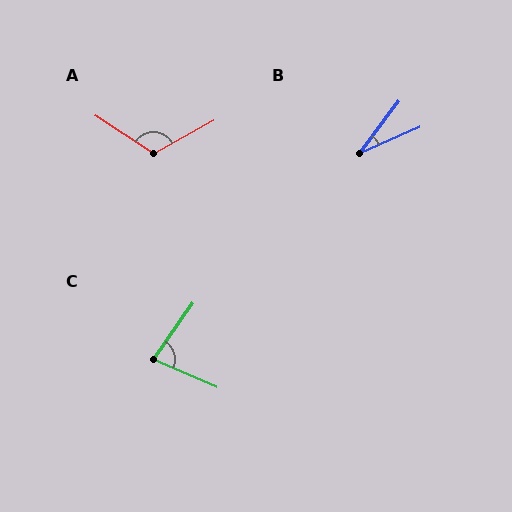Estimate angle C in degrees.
Approximately 79 degrees.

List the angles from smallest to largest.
B (29°), C (79°), A (118°).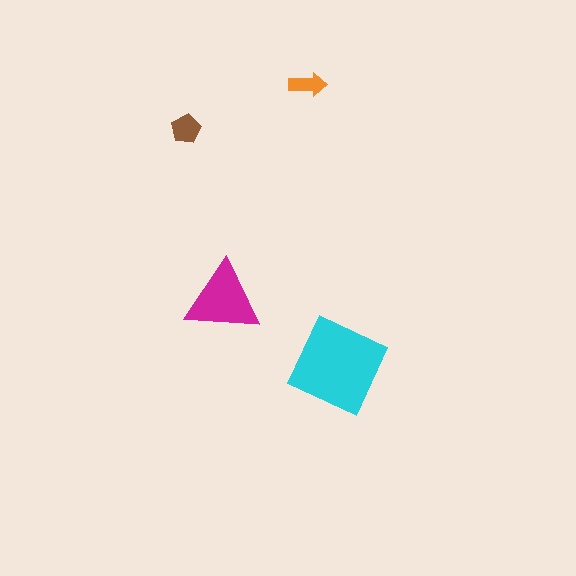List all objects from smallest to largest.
The orange arrow, the brown pentagon, the magenta triangle, the cyan diamond.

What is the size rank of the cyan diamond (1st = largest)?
1st.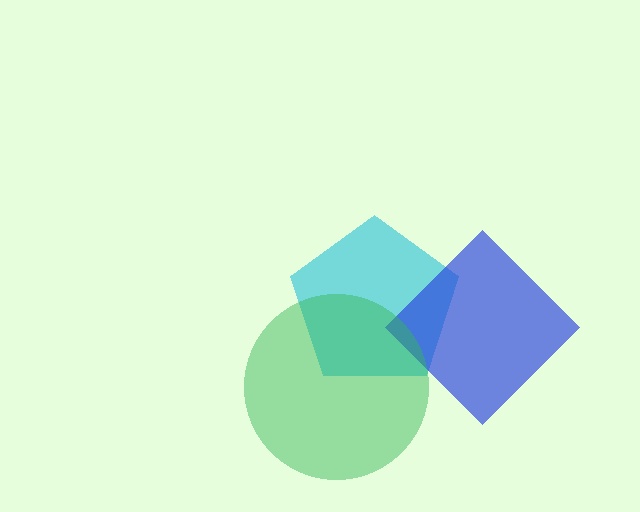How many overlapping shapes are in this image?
There are 3 overlapping shapes in the image.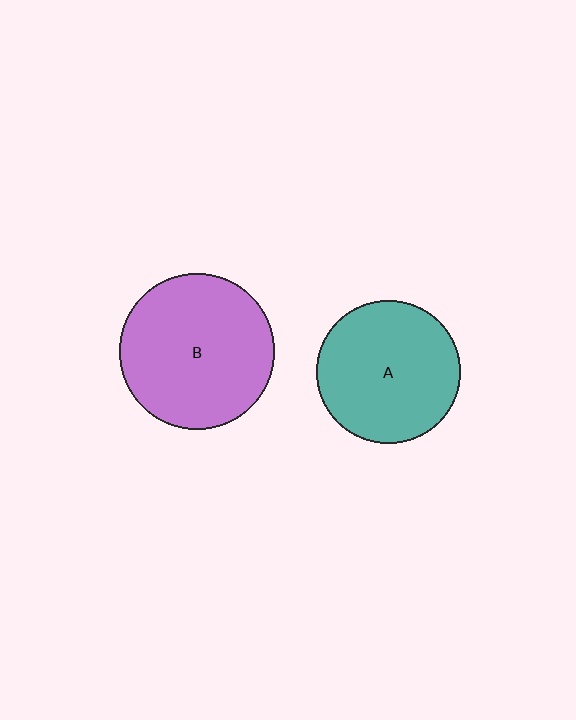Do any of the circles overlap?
No, none of the circles overlap.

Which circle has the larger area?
Circle B (purple).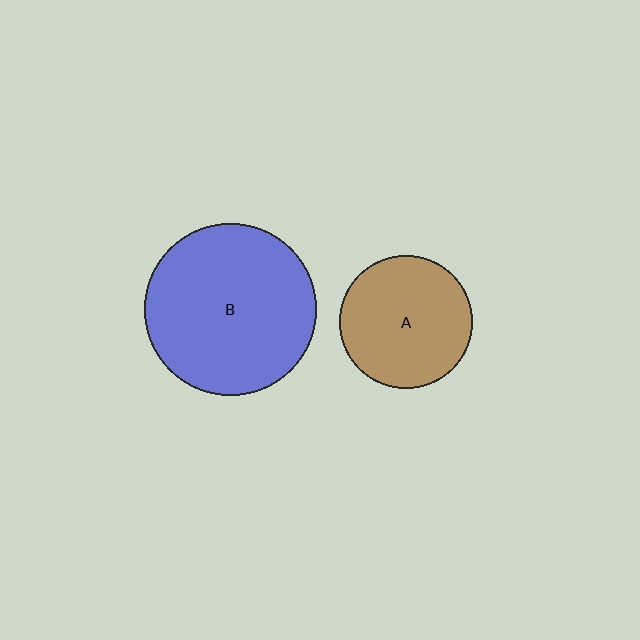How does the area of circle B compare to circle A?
Approximately 1.7 times.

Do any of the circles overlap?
No, none of the circles overlap.